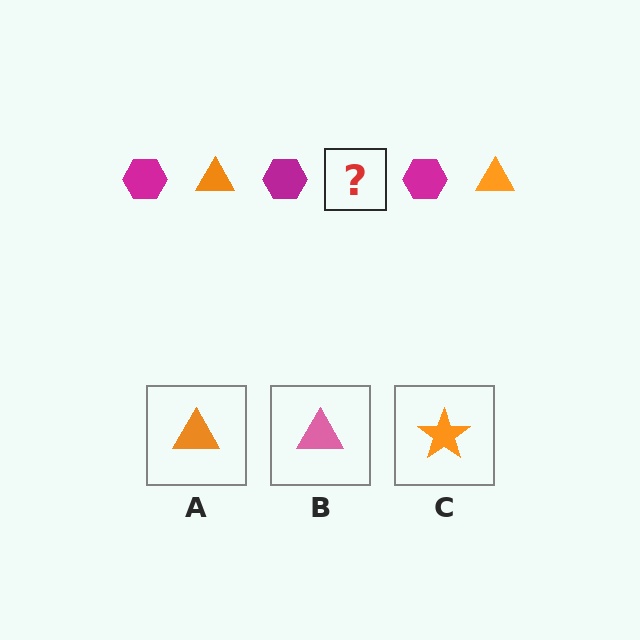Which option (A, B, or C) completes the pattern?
A.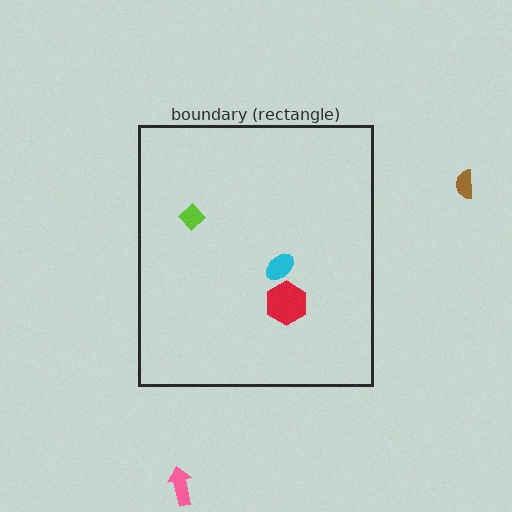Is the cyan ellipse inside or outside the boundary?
Inside.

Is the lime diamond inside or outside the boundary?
Inside.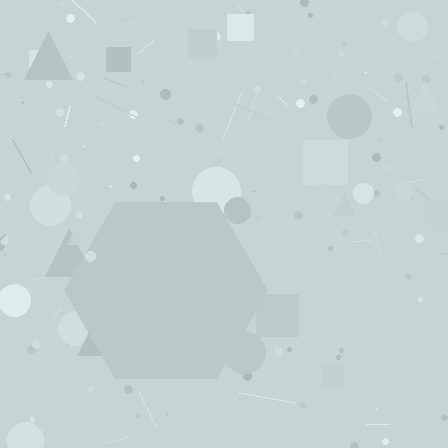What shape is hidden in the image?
A hexagon is hidden in the image.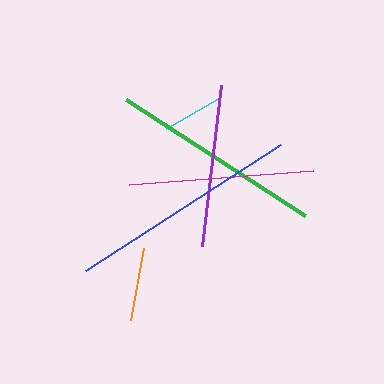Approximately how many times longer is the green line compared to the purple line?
The green line is approximately 1.3 times the length of the purple line.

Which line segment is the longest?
The blue line is the longest at approximately 232 pixels.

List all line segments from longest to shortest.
From longest to shortest: blue, green, magenta, purple, orange, cyan.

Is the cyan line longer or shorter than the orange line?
The orange line is longer than the cyan line.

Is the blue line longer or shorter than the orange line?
The blue line is longer than the orange line.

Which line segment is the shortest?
The cyan line is the shortest at approximately 60 pixels.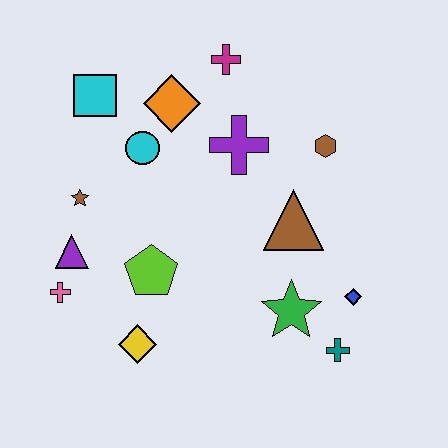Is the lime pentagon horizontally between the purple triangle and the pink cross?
No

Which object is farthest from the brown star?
The teal cross is farthest from the brown star.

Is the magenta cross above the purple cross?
Yes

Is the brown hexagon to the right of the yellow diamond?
Yes